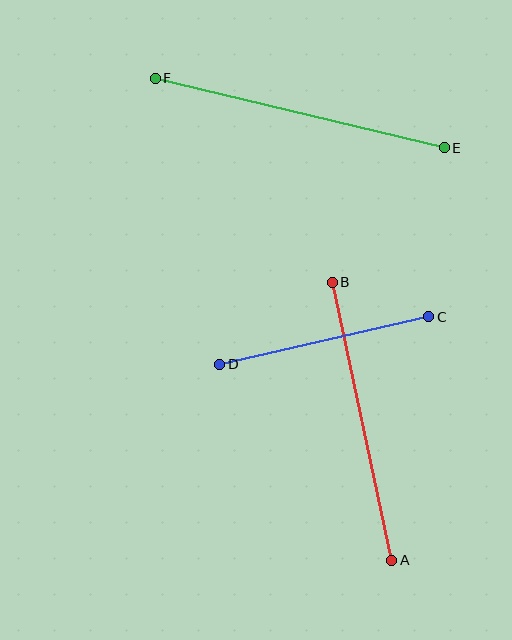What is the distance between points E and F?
The distance is approximately 297 pixels.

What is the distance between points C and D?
The distance is approximately 214 pixels.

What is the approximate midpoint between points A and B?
The midpoint is at approximately (362, 421) pixels.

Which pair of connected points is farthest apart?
Points E and F are farthest apart.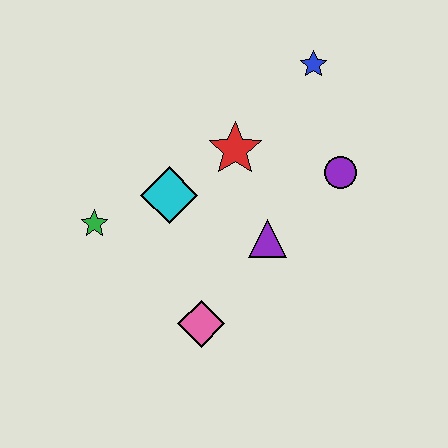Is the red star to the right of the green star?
Yes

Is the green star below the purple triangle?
No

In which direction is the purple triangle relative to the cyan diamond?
The purple triangle is to the right of the cyan diamond.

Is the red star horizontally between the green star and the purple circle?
Yes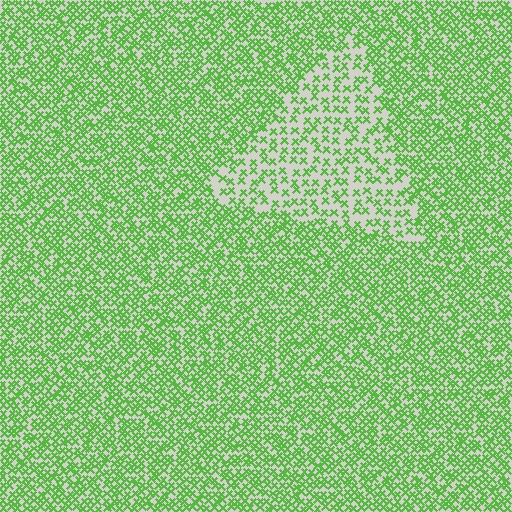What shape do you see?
I see a triangle.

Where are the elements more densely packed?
The elements are more densely packed outside the triangle boundary.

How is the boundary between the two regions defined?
The boundary is defined by a change in element density (approximately 2.0x ratio). All elements are the same color, size, and shape.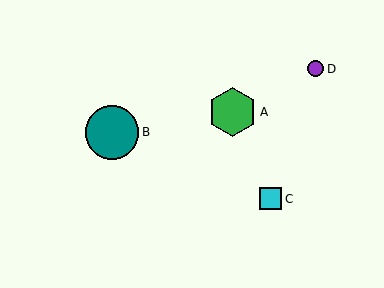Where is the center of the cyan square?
The center of the cyan square is at (271, 199).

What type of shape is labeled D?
Shape D is a purple circle.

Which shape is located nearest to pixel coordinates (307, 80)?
The purple circle (labeled D) at (316, 69) is nearest to that location.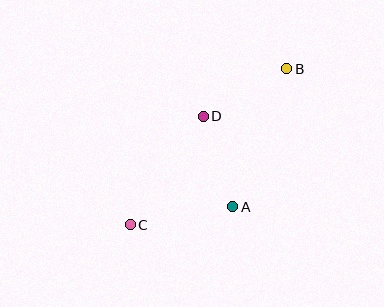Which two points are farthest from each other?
Points B and C are farthest from each other.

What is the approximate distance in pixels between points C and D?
The distance between C and D is approximately 131 pixels.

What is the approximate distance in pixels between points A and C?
The distance between A and C is approximately 104 pixels.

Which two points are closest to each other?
Points A and D are closest to each other.